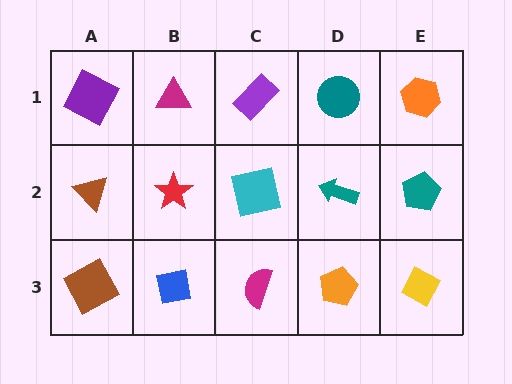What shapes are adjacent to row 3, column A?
A brown triangle (row 2, column A), a blue square (row 3, column B).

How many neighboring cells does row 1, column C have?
3.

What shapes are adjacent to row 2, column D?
A teal circle (row 1, column D), an orange pentagon (row 3, column D), a cyan square (row 2, column C), a teal pentagon (row 2, column E).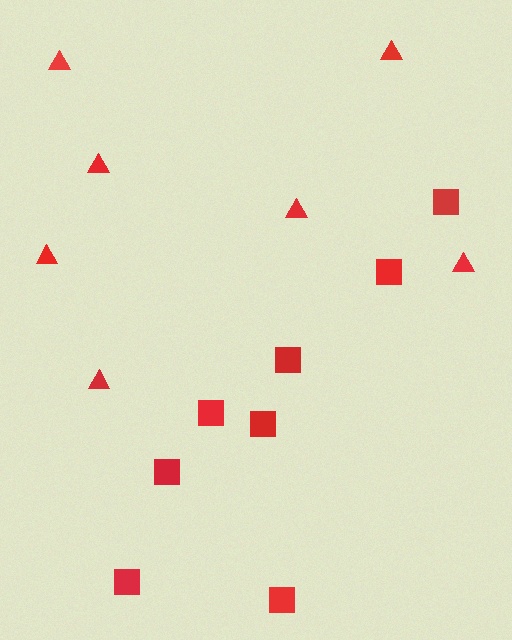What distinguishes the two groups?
There are 2 groups: one group of squares (8) and one group of triangles (7).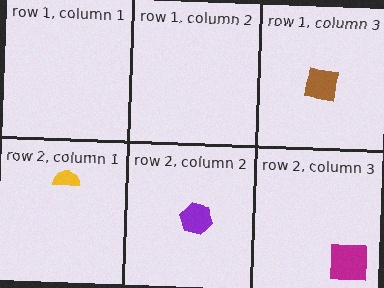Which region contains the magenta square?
The row 2, column 3 region.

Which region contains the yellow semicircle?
The row 2, column 1 region.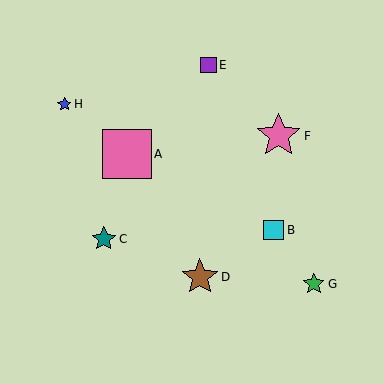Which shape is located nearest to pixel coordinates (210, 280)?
The brown star (labeled D) at (200, 277) is nearest to that location.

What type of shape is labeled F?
Shape F is a pink star.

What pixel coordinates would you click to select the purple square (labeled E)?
Click at (209, 65) to select the purple square E.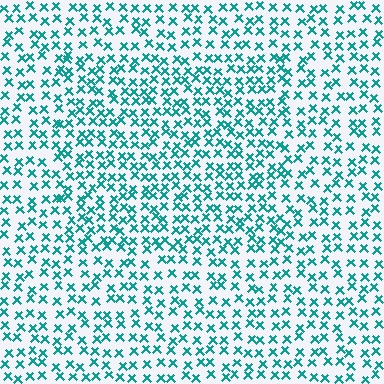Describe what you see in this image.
The image contains small teal elements arranged at two different densities. A rectangle-shaped region is visible where the elements are more densely packed than the surrounding area.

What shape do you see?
I see a rectangle.